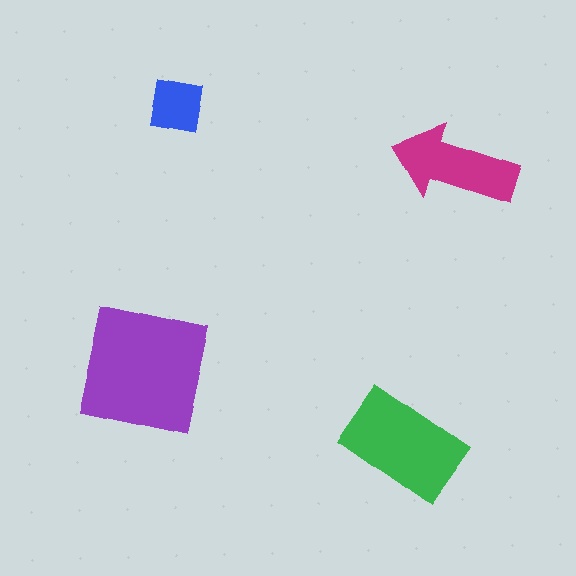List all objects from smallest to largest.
The blue square, the magenta arrow, the green rectangle, the purple square.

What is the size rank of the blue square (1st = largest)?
4th.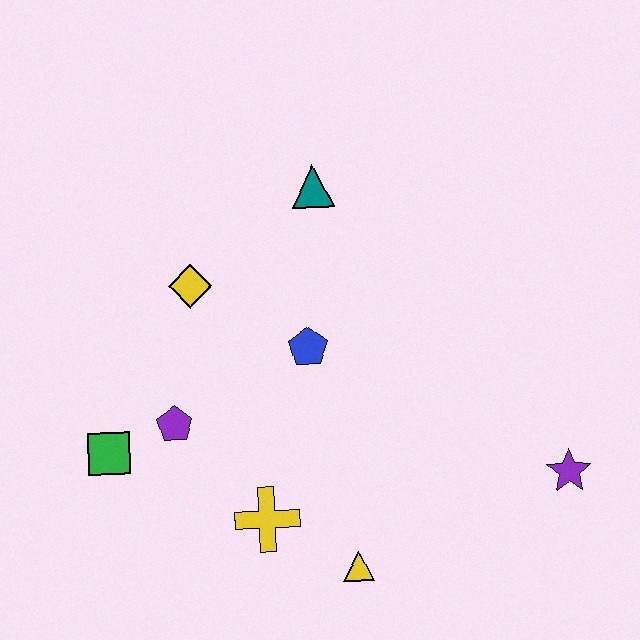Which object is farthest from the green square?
The purple star is farthest from the green square.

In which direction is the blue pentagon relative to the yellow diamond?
The blue pentagon is to the right of the yellow diamond.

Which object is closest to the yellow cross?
The yellow triangle is closest to the yellow cross.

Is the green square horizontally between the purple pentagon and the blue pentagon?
No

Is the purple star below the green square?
Yes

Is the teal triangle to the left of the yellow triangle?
Yes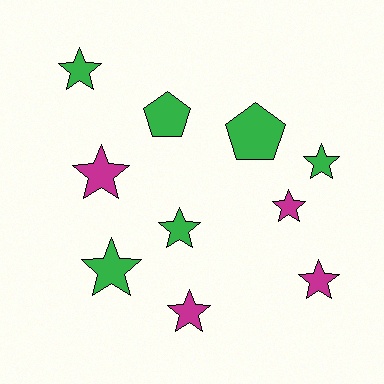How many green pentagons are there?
There are 2 green pentagons.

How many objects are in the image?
There are 10 objects.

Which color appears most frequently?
Green, with 6 objects.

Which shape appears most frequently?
Star, with 8 objects.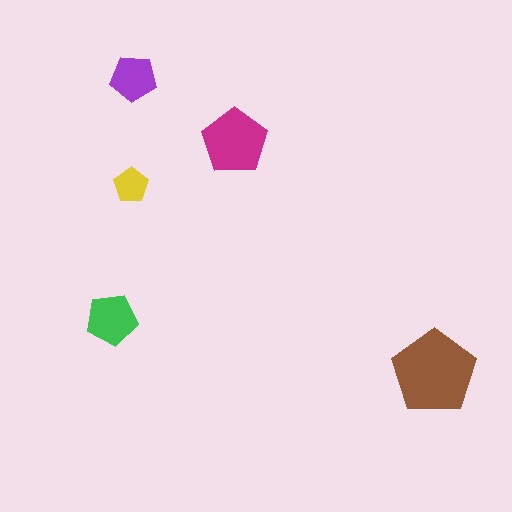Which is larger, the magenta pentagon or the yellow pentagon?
The magenta one.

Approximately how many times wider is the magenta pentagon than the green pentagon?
About 1.5 times wider.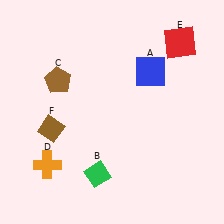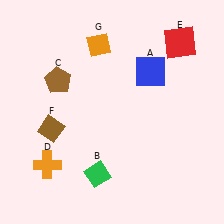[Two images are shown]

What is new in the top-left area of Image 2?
An orange diamond (G) was added in the top-left area of Image 2.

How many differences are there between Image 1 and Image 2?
There is 1 difference between the two images.